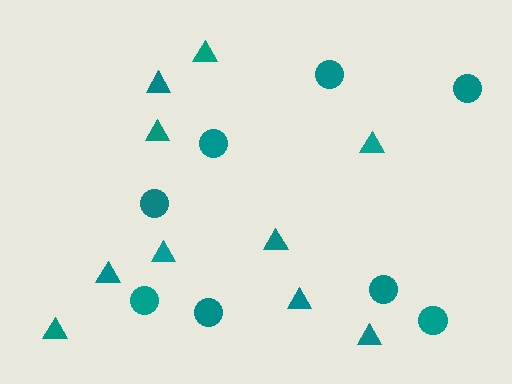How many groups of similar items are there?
There are 2 groups: one group of circles (8) and one group of triangles (10).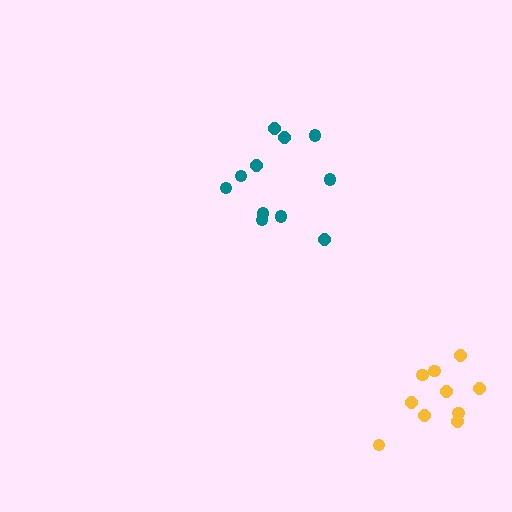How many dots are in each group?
Group 1: 10 dots, Group 2: 11 dots (21 total).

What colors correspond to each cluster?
The clusters are colored: yellow, teal.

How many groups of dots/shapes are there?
There are 2 groups.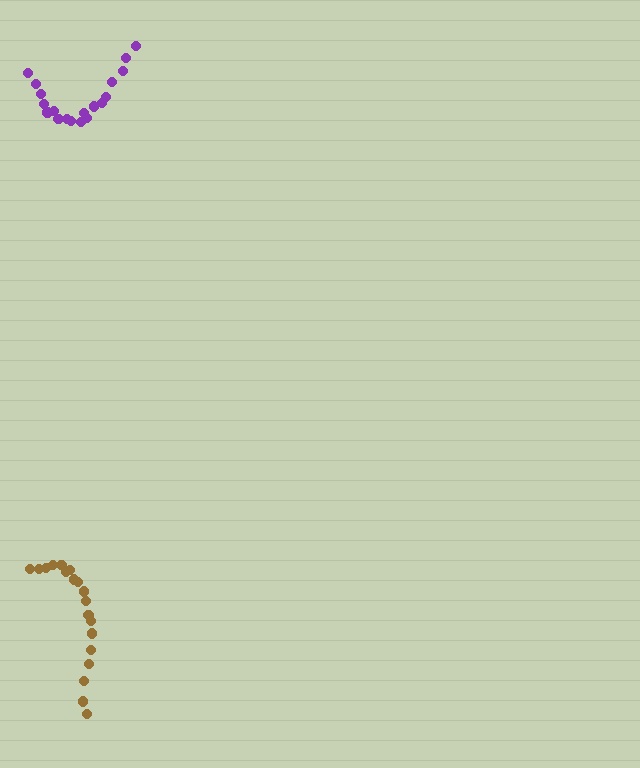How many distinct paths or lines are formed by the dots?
There are 2 distinct paths.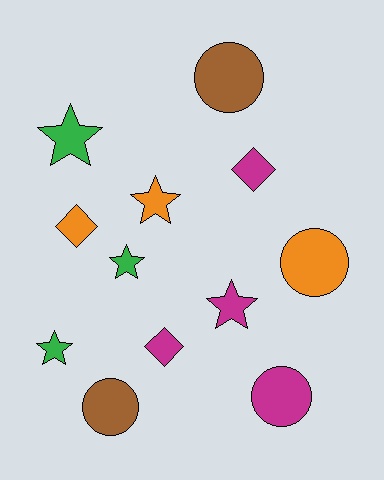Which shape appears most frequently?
Star, with 5 objects.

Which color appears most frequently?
Magenta, with 4 objects.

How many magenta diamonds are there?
There are 2 magenta diamonds.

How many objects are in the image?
There are 12 objects.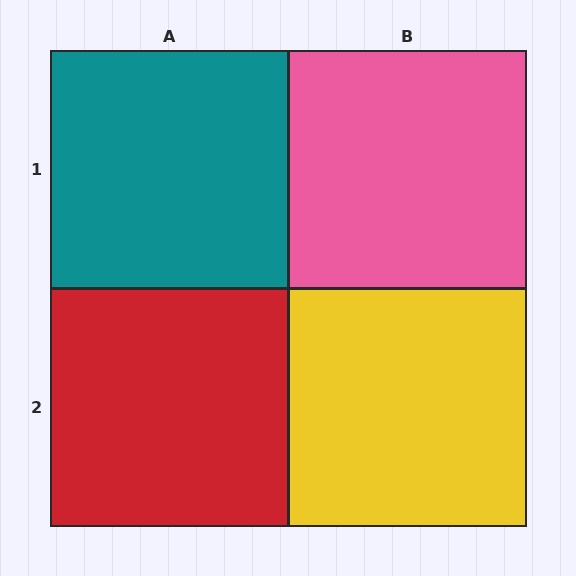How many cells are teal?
1 cell is teal.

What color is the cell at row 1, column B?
Pink.